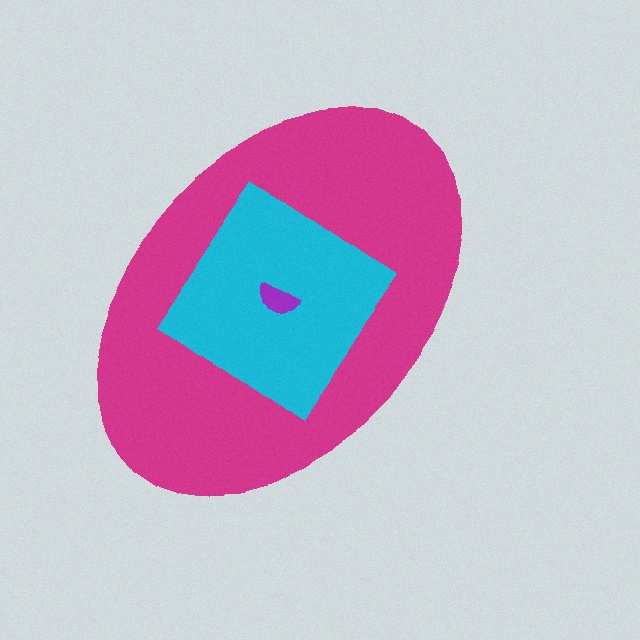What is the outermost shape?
The magenta ellipse.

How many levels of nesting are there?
3.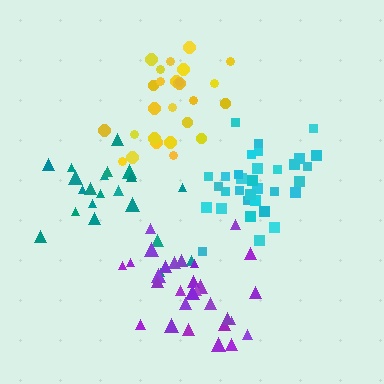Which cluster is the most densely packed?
Cyan.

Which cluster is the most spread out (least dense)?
Teal.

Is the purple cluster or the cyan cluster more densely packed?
Cyan.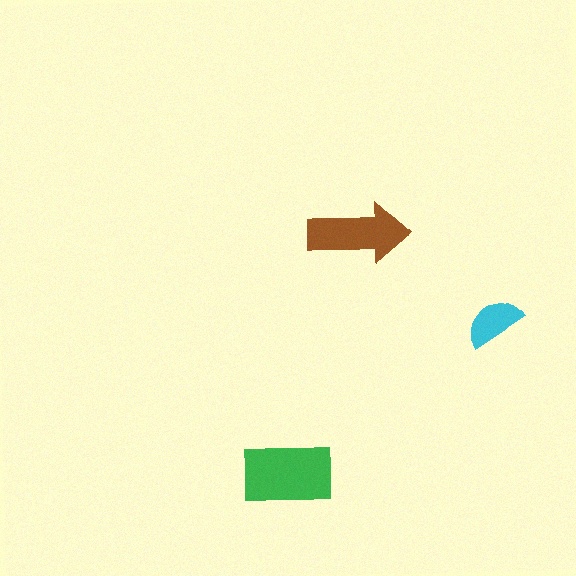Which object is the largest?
The green rectangle.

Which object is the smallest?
The cyan semicircle.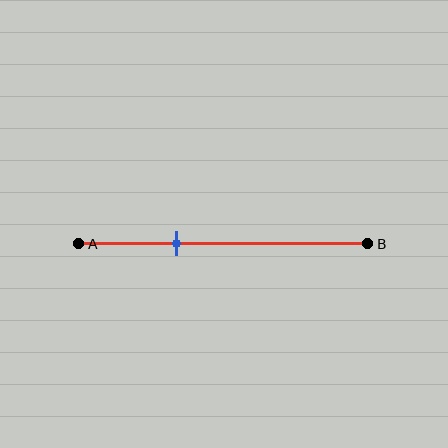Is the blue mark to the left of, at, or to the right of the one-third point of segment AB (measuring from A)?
The blue mark is approximately at the one-third point of segment AB.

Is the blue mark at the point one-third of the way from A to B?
Yes, the mark is approximately at the one-third point.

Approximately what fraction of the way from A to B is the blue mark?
The blue mark is approximately 35% of the way from A to B.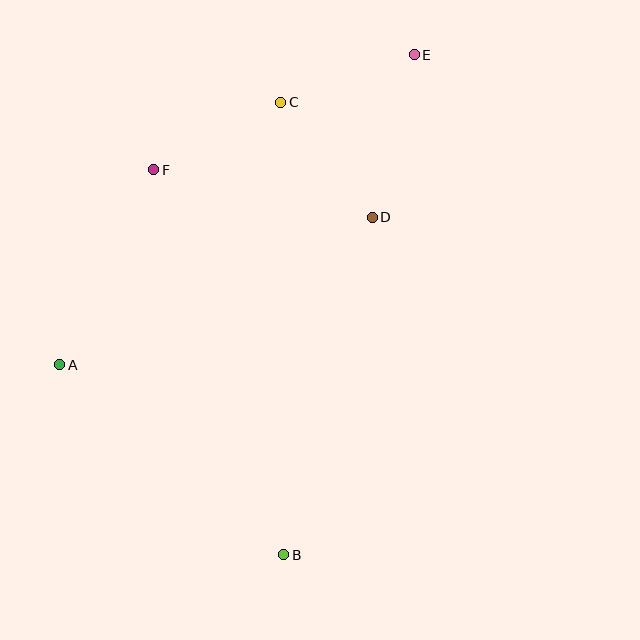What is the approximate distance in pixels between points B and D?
The distance between B and D is approximately 349 pixels.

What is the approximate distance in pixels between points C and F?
The distance between C and F is approximately 144 pixels.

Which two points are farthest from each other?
Points B and E are farthest from each other.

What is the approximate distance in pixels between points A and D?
The distance between A and D is approximately 345 pixels.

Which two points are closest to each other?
Points C and E are closest to each other.